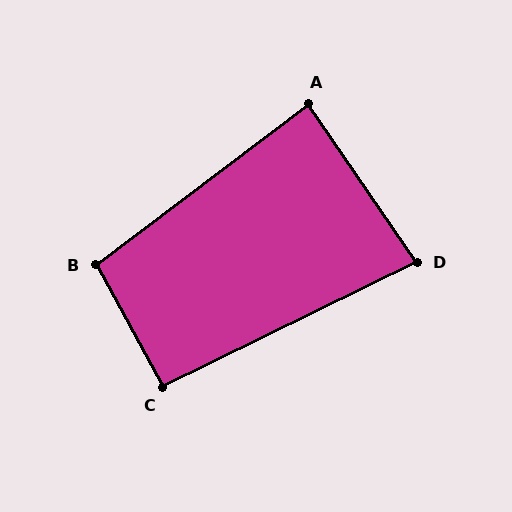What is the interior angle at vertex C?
Approximately 93 degrees (approximately right).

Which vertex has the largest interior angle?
B, at approximately 98 degrees.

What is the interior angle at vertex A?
Approximately 87 degrees (approximately right).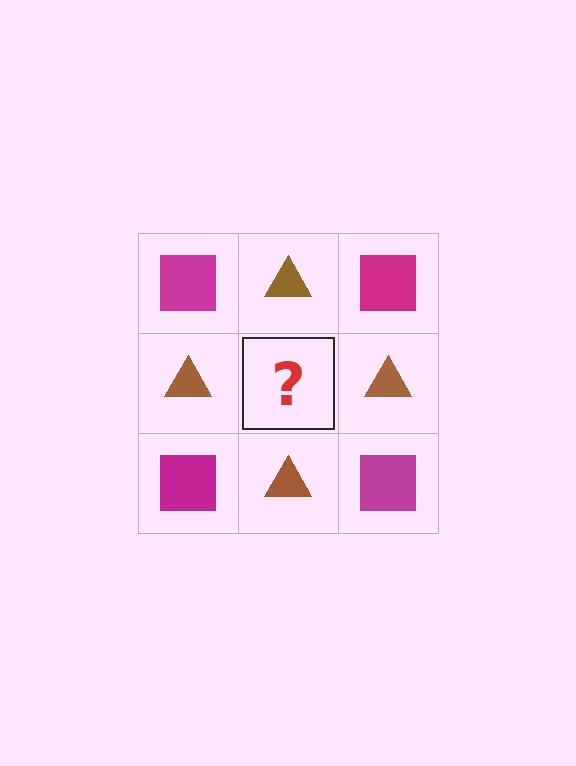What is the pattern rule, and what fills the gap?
The rule is that it alternates magenta square and brown triangle in a checkerboard pattern. The gap should be filled with a magenta square.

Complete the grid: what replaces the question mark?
The question mark should be replaced with a magenta square.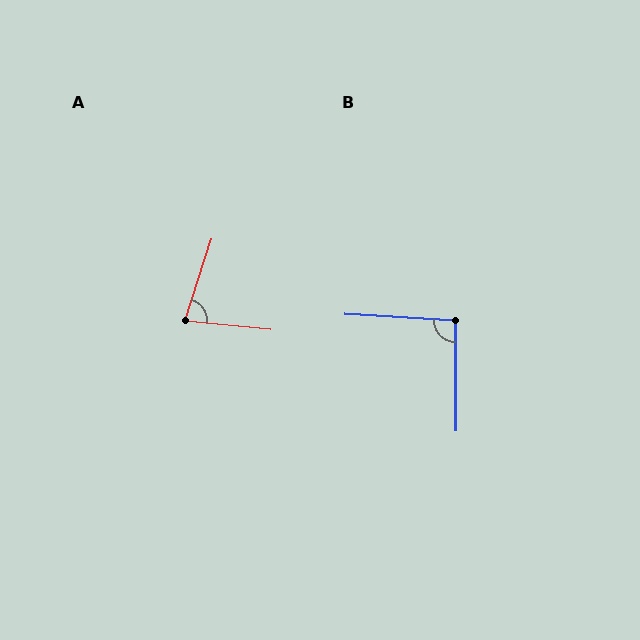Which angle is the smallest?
A, at approximately 78 degrees.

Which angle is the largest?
B, at approximately 94 degrees.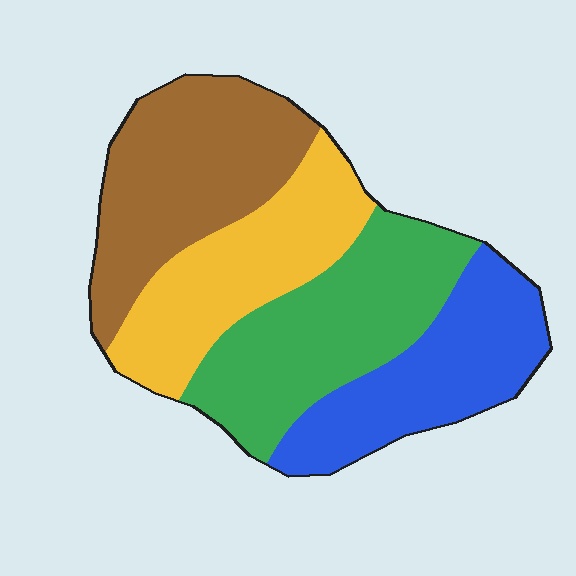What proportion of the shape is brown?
Brown covers roughly 25% of the shape.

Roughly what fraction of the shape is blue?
Blue covers 23% of the shape.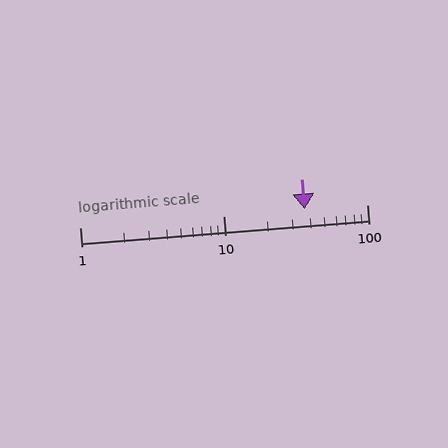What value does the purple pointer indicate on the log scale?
The pointer indicates approximately 37.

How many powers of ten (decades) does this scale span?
The scale spans 2 decades, from 1 to 100.